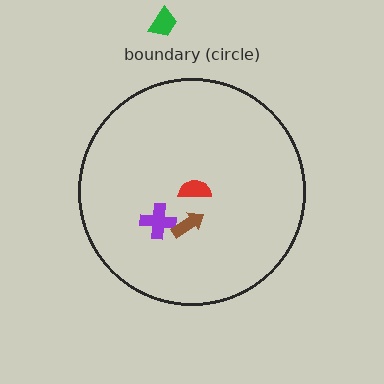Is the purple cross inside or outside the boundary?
Inside.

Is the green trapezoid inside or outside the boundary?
Outside.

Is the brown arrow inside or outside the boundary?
Inside.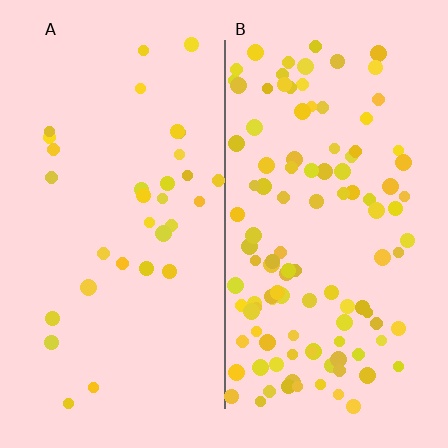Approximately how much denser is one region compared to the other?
Approximately 3.5× — region B over region A.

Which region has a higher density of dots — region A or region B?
B (the right).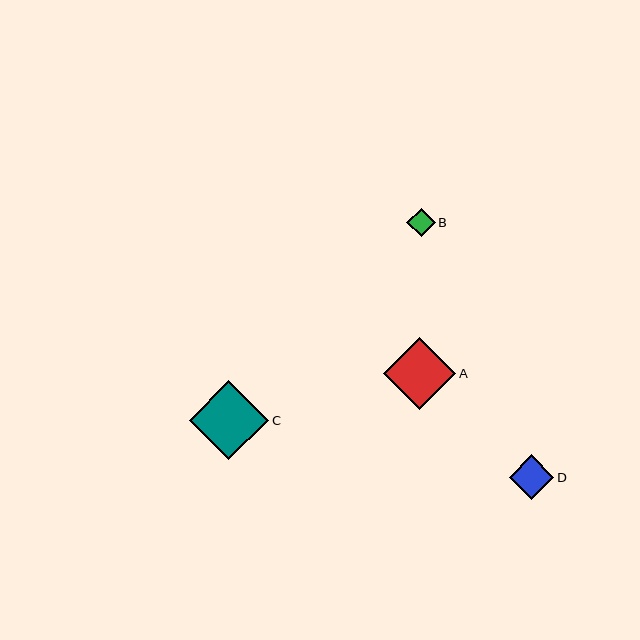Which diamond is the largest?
Diamond C is the largest with a size of approximately 80 pixels.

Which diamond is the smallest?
Diamond B is the smallest with a size of approximately 29 pixels.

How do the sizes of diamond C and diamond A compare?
Diamond C and diamond A are approximately the same size.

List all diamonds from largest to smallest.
From largest to smallest: C, A, D, B.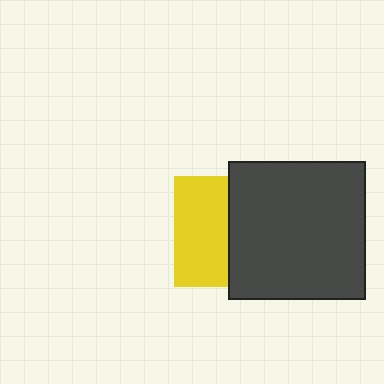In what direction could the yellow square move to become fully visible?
The yellow square could move left. That would shift it out from behind the dark gray square entirely.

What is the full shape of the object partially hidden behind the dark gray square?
The partially hidden object is a yellow square.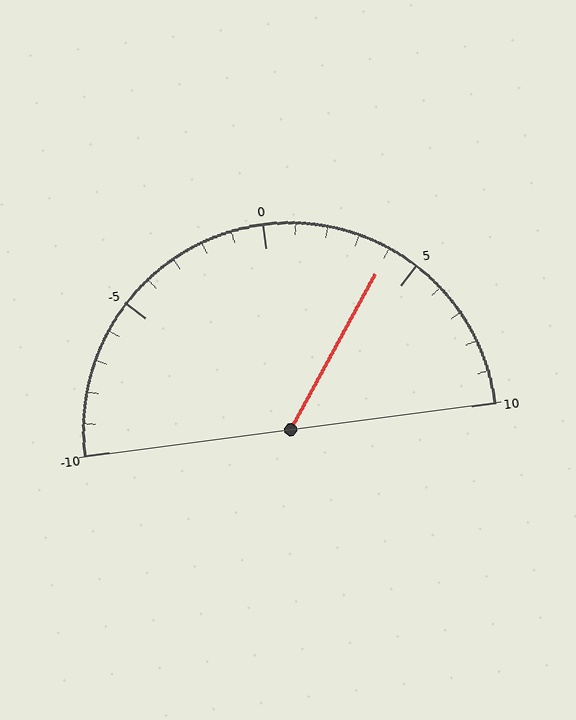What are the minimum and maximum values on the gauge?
The gauge ranges from -10 to 10.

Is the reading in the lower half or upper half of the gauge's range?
The reading is in the upper half of the range (-10 to 10).